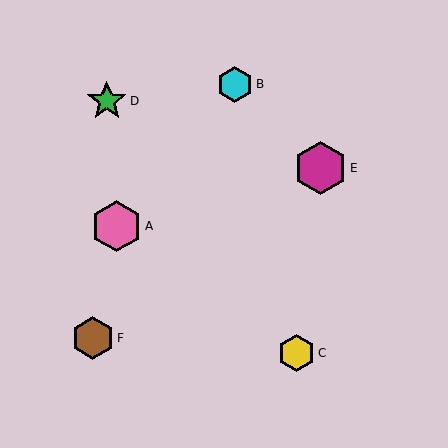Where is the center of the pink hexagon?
The center of the pink hexagon is at (117, 226).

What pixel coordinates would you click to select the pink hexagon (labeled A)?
Click at (117, 226) to select the pink hexagon A.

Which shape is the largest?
The magenta hexagon (labeled E) is the largest.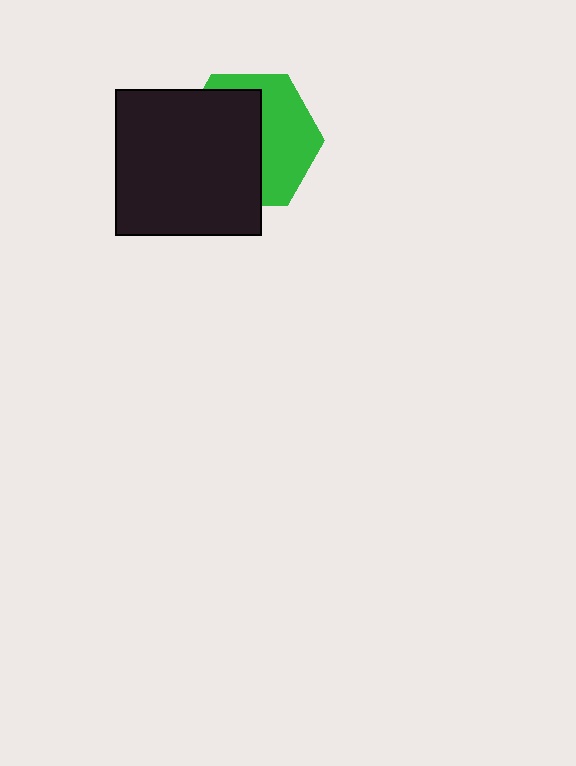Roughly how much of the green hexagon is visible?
About half of it is visible (roughly 45%).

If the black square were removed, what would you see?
You would see the complete green hexagon.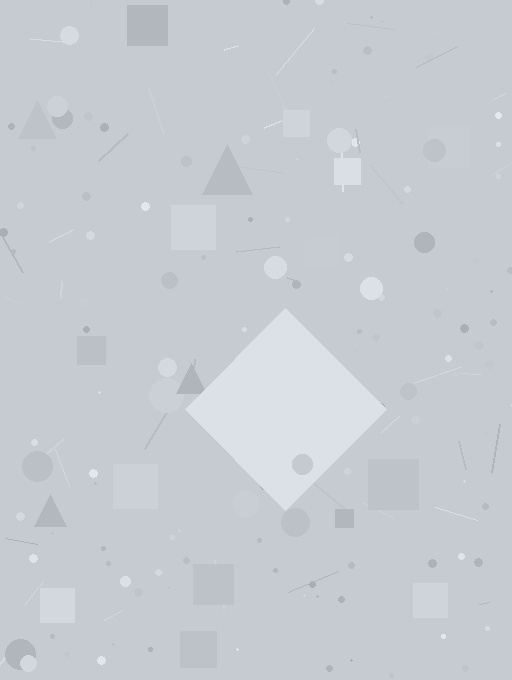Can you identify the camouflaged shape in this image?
The camouflaged shape is a diamond.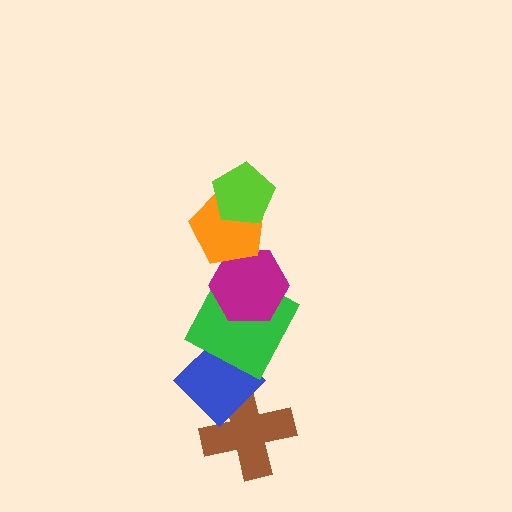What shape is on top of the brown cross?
The blue diamond is on top of the brown cross.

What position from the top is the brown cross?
The brown cross is 6th from the top.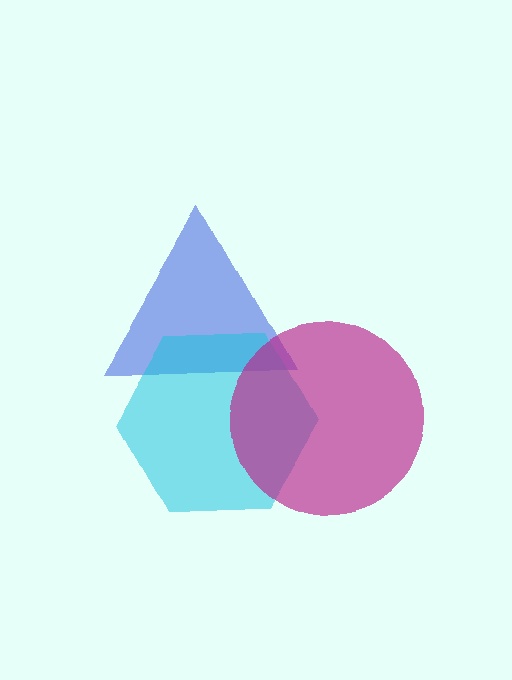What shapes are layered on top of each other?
The layered shapes are: a blue triangle, a cyan hexagon, a magenta circle.